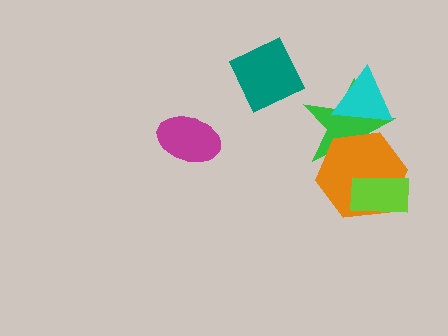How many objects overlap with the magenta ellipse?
0 objects overlap with the magenta ellipse.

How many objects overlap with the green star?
2 objects overlap with the green star.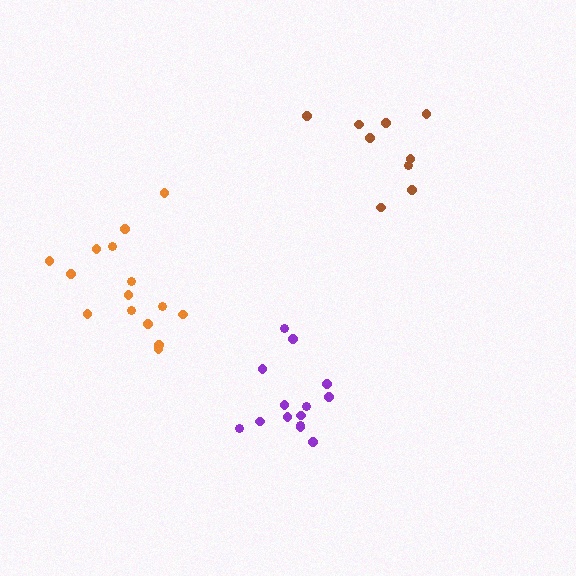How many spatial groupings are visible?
There are 3 spatial groupings.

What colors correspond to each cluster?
The clusters are colored: brown, orange, purple.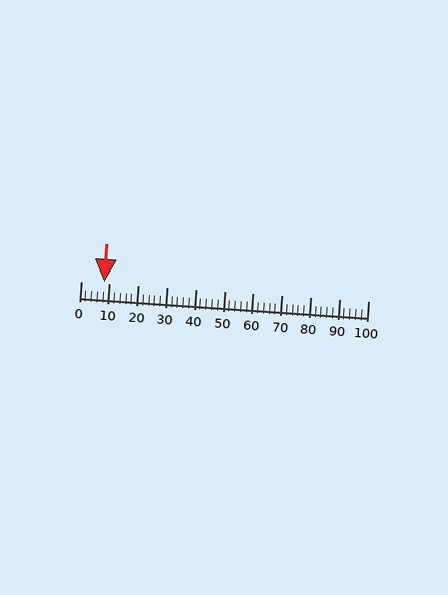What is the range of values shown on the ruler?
The ruler shows values from 0 to 100.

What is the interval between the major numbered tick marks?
The major tick marks are spaced 10 units apart.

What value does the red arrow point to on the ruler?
The red arrow points to approximately 8.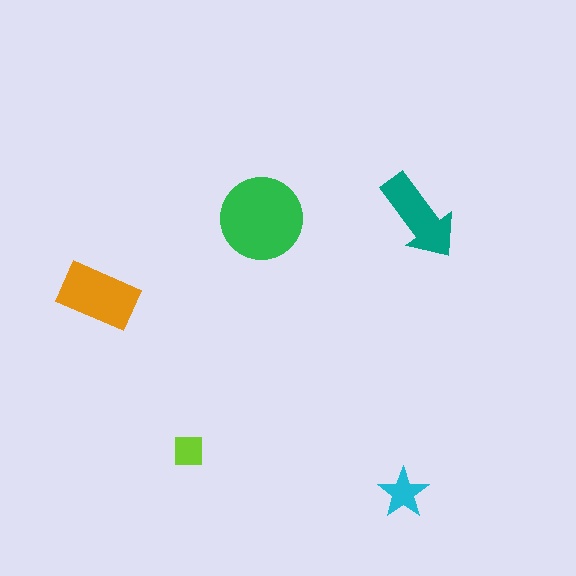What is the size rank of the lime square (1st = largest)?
5th.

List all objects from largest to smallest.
The green circle, the orange rectangle, the teal arrow, the cyan star, the lime square.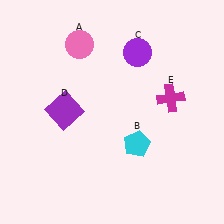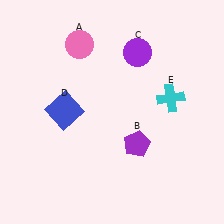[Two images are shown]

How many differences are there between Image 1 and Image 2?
There are 3 differences between the two images.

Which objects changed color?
B changed from cyan to purple. D changed from purple to blue. E changed from magenta to cyan.